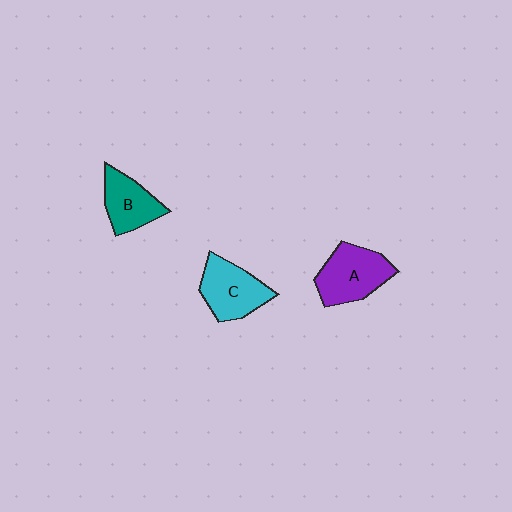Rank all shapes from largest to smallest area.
From largest to smallest: A (purple), C (cyan), B (teal).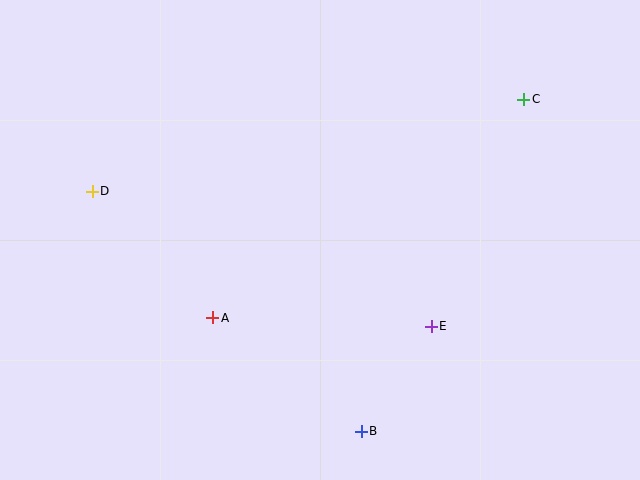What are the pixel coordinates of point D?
Point D is at (92, 191).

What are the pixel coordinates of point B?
Point B is at (361, 431).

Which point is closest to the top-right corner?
Point C is closest to the top-right corner.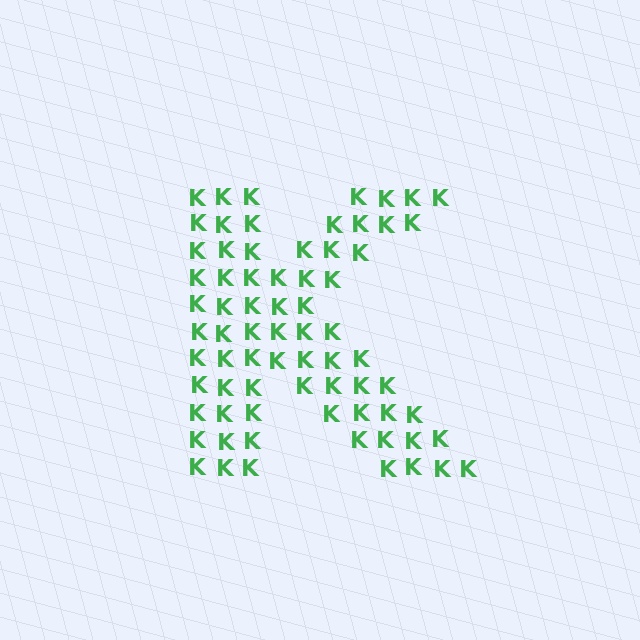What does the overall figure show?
The overall figure shows the letter K.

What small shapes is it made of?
It is made of small letter K's.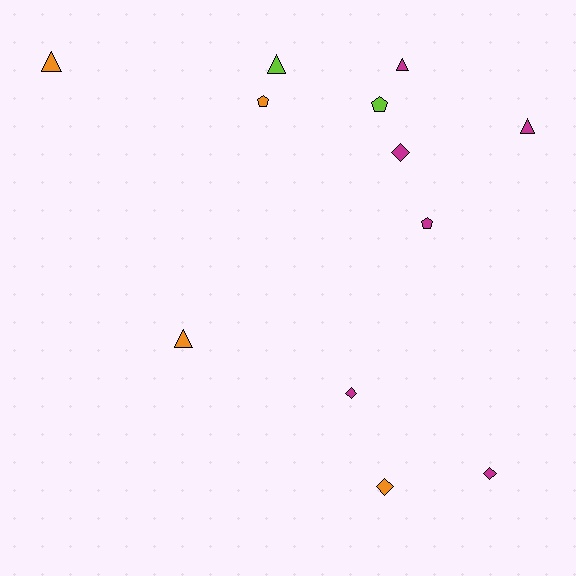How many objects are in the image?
There are 12 objects.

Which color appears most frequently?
Magenta, with 6 objects.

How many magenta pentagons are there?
There is 1 magenta pentagon.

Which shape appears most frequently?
Triangle, with 5 objects.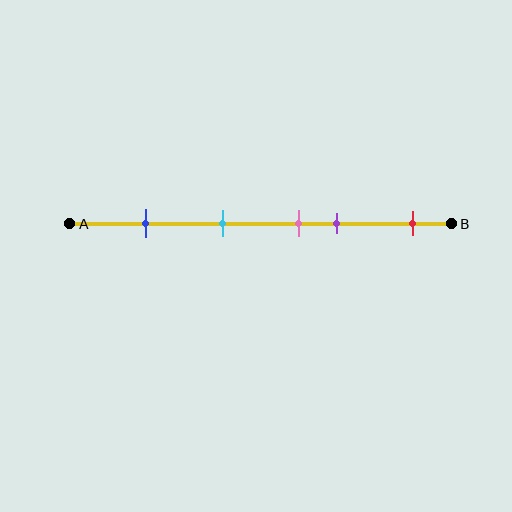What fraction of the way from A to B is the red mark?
The red mark is approximately 90% (0.9) of the way from A to B.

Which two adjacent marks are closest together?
The pink and purple marks are the closest adjacent pair.